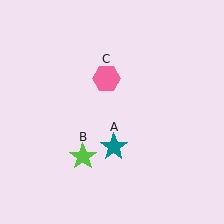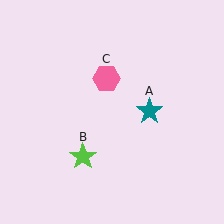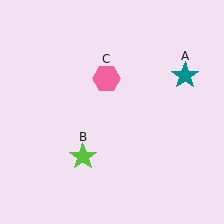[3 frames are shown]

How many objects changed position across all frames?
1 object changed position: teal star (object A).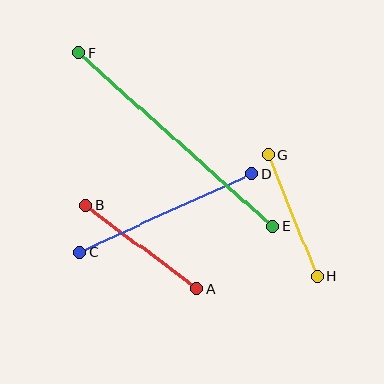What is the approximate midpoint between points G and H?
The midpoint is at approximately (292, 215) pixels.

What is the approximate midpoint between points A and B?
The midpoint is at approximately (141, 247) pixels.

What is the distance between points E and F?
The distance is approximately 261 pixels.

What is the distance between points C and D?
The distance is approximately 189 pixels.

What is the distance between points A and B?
The distance is approximately 139 pixels.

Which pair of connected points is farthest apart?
Points E and F are farthest apart.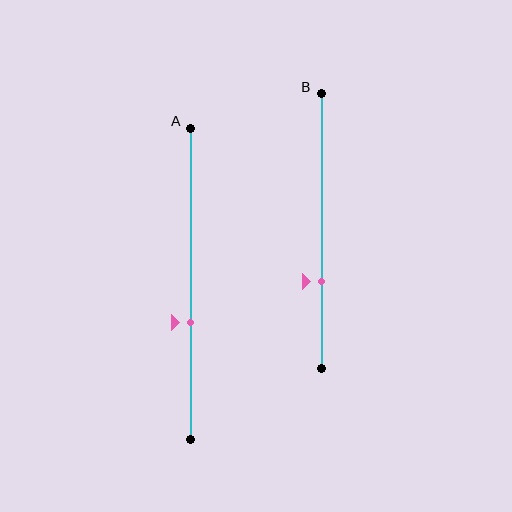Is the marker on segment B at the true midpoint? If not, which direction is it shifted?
No, the marker on segment B is shifted downward by about 18% of the segment length.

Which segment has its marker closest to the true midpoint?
Segment A has its marker closest to the true midpoint.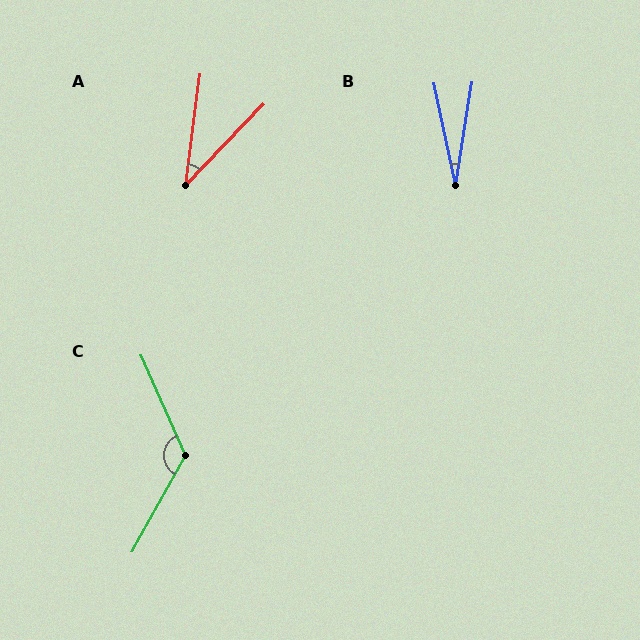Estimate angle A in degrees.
Approximately 37 degrees.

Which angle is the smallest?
B, at approximately 21 degrees.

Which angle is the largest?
C, at approximately 127 degrees.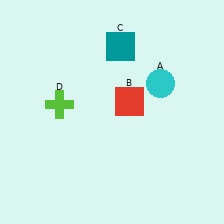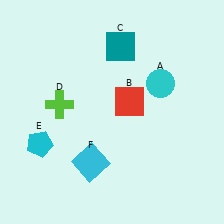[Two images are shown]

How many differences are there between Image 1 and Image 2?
There are 2 differences between the two images.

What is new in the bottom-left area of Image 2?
A cyan square (F) was added in the bottom-left area of Image 2.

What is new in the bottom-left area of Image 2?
A cyan pentagon (E) was added in the bottom-left area of Image 2.